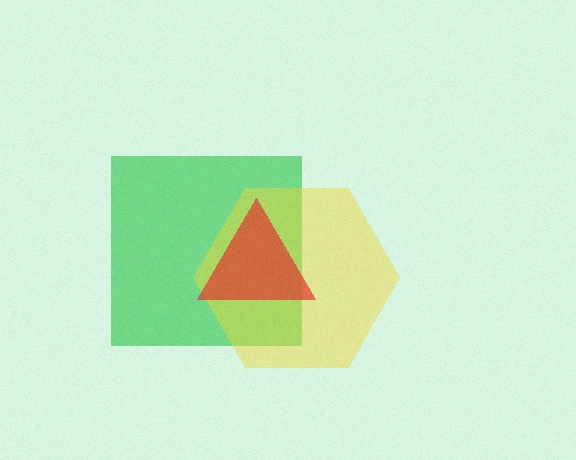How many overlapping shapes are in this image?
There are 3 overlapping shapes in the image.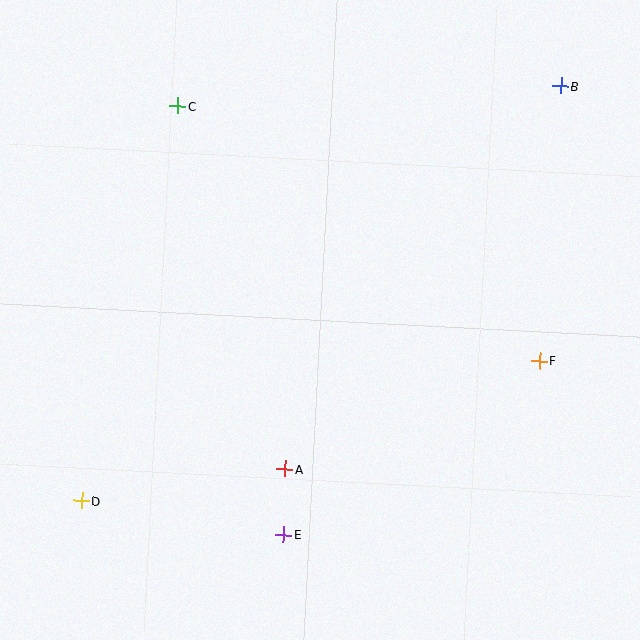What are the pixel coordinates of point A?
Point A is at (285, 469).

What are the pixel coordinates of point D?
Point D is at (82, 501).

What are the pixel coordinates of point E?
Point E is at (284, 535).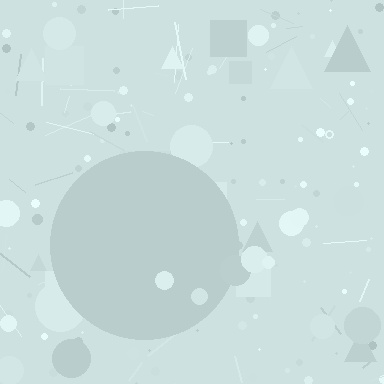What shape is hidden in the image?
A circle is hidden in the image.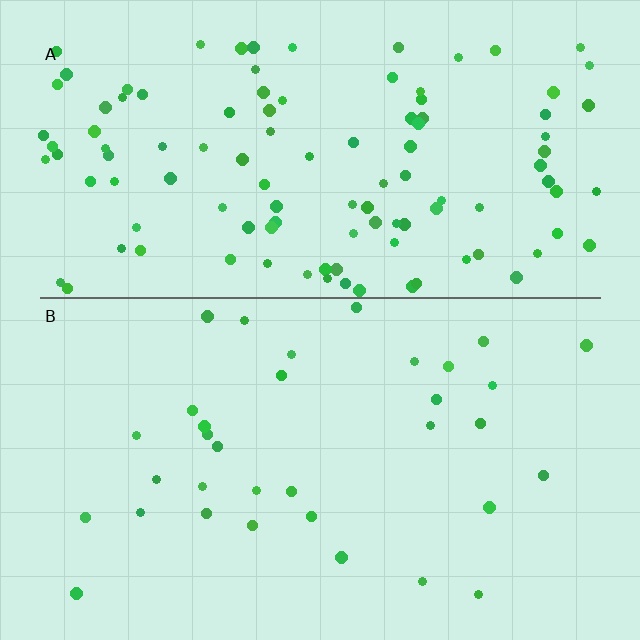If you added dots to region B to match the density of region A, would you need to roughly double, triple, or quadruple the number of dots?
Approximately triple.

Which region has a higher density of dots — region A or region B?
A (the top).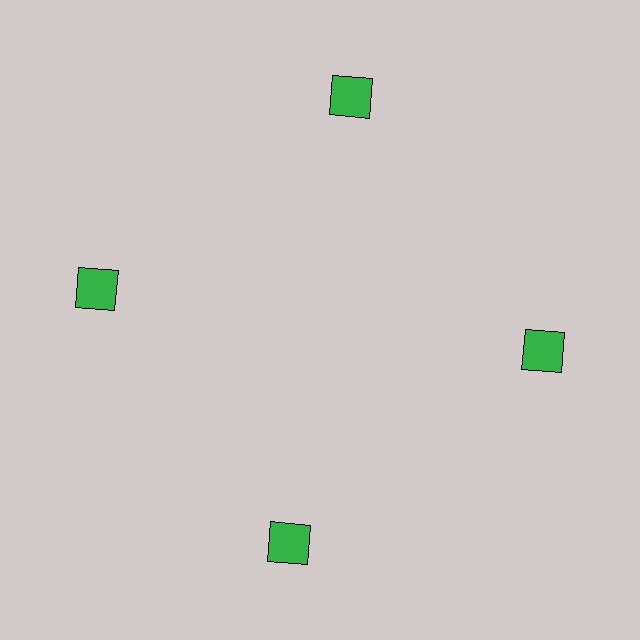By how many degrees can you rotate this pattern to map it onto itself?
The pattern maps onto itself every 90 degrees of rotation.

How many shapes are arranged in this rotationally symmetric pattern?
There are 4 shapes, arranged in 4 groups of 1.